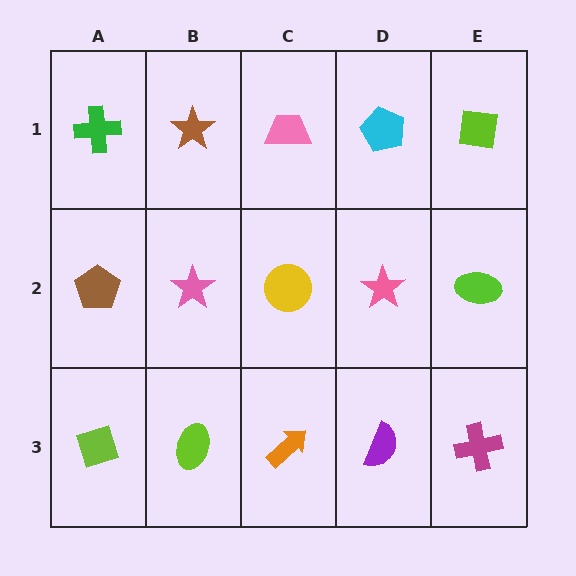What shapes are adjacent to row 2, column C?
A pink trapezoid (row 1, column C), an orange arrow (row 3, column C), a pink star (row 2, column B), a pink star (row 2, column D).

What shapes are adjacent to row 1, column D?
A pink star (row 2, column D), a pink trapezoid (row 1, column C), a lime square (row 1, column E).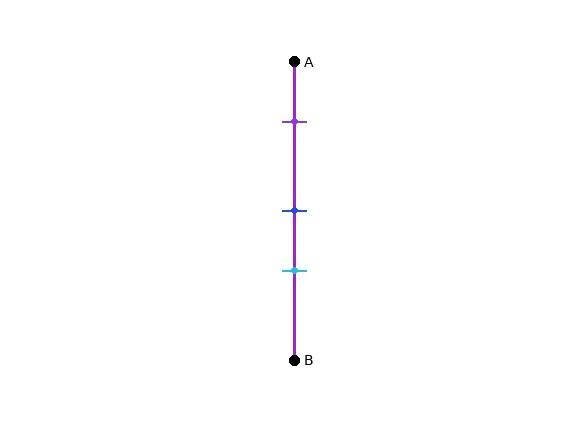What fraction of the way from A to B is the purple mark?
The purple mark is approximately 20% (0.2) of the way from A to B.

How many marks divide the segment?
There are 3 marks dividing the segment.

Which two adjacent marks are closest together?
The blue and cyan marks are the closest adjacent pair.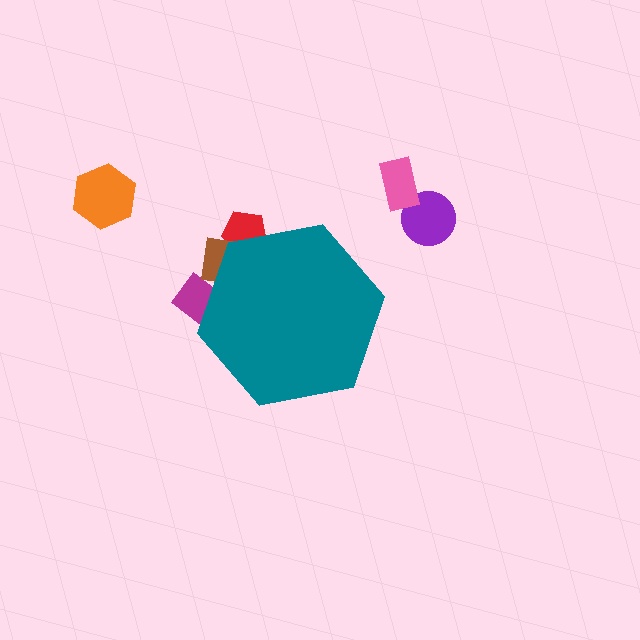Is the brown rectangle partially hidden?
Yes, the brown rectangle is partially hidden behind the teal hexagon.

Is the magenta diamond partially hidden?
Yes, the magenta diamond is partially hidden behind the teal hexagon.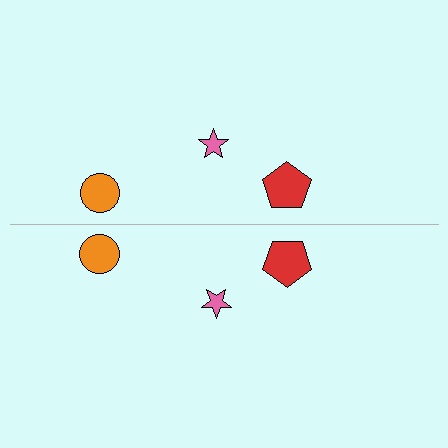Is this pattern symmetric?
Yes, this pattern has bilateral (reflection) symmetry.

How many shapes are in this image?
There are 6 shapes in this image.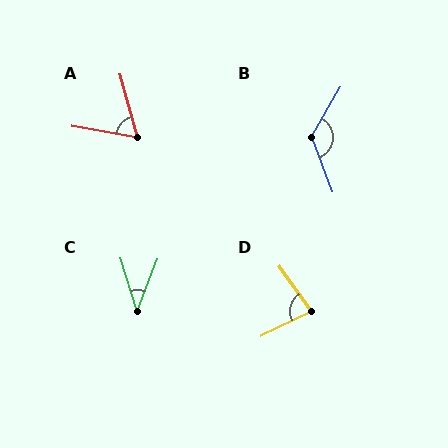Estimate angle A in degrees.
Approximately 65 degrees.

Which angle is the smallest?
C, at approximately 38 degrees.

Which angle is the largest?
B, at approximately 128 degrees.